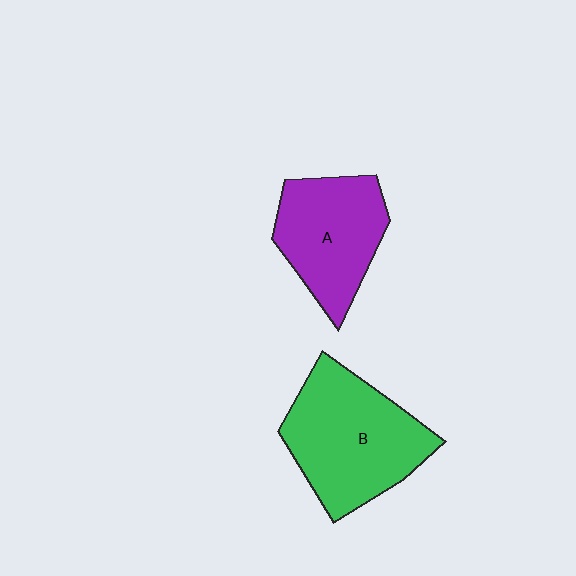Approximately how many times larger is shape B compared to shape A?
Approximately 1.3 times.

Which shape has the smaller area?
Shape A (purple).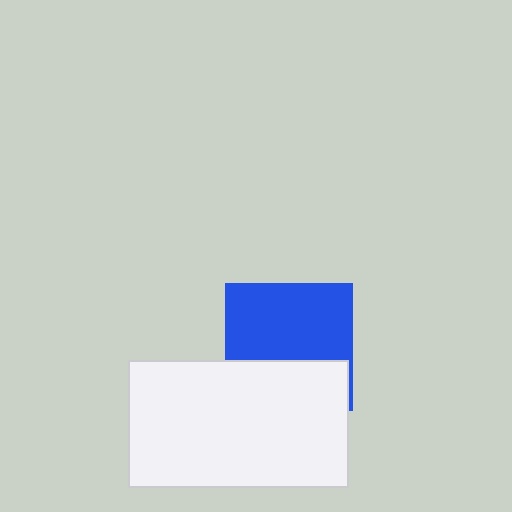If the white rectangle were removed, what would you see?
You would see the complete blue square.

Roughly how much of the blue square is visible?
About half of it is visible (roughly 61%).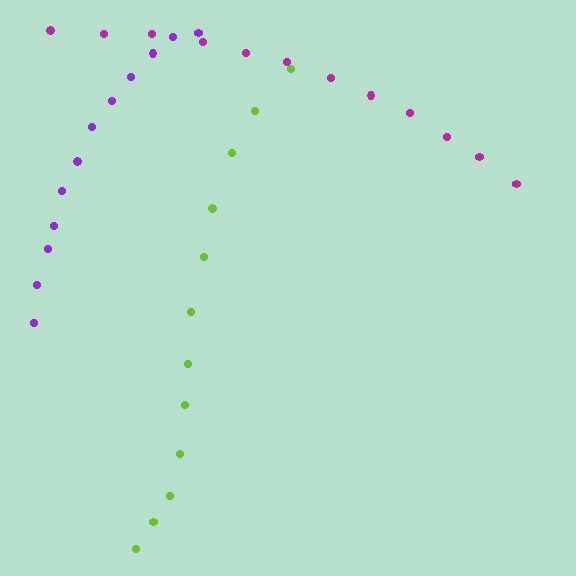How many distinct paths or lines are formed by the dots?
There are 3 distinct paths.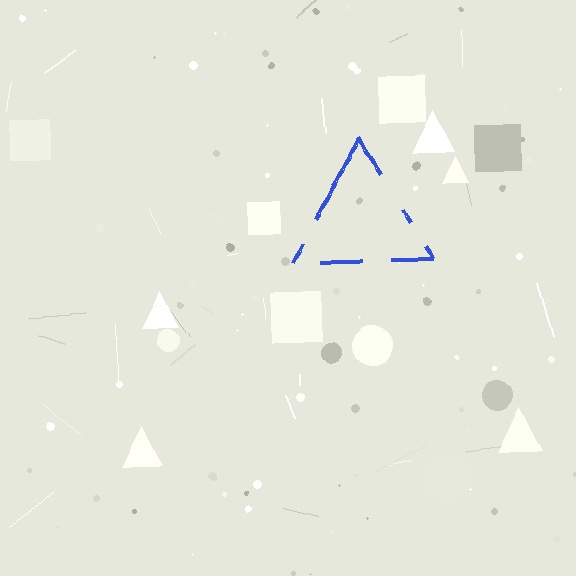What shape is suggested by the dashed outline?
The dashed outline suggests a triangle.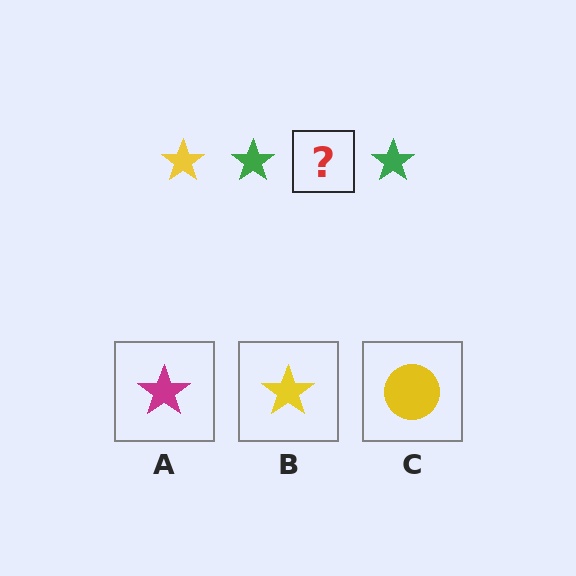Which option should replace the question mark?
Option B.